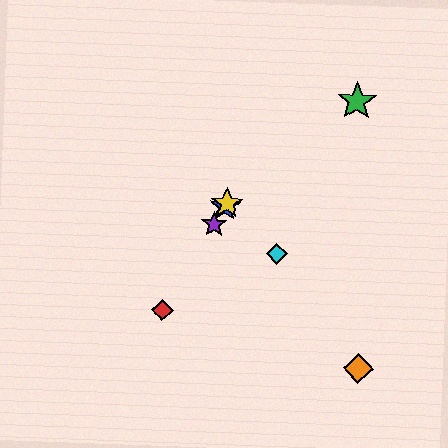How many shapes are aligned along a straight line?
4 shapes (the red diamond, the blue star, the yellow star, the purple star) are aligned along a straight line.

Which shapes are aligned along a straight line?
The red diamond, the blue star, the yellow star, the purple star are aligned along a straight line.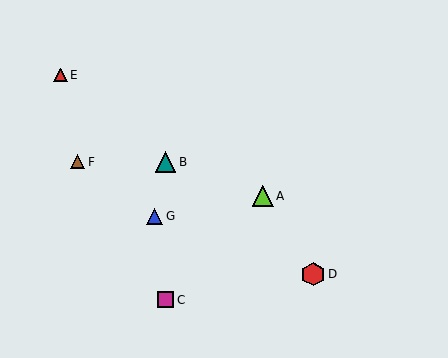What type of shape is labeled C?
Shape C is a magenta square.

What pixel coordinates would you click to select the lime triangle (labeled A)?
Click at (263, 196) to select the lime triangle A.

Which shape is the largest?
The red hexagon (labeled D) is the largest.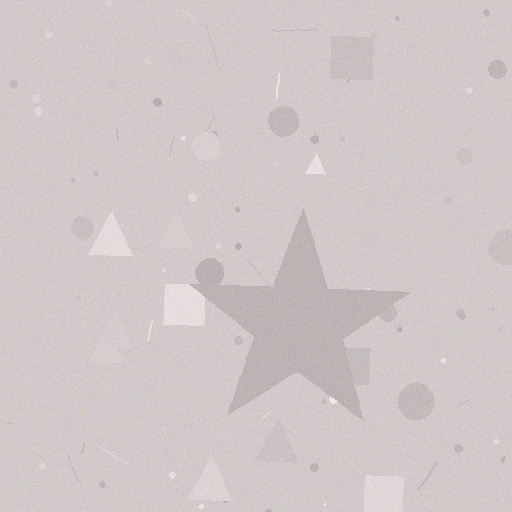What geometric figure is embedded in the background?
A star is embedded in the background.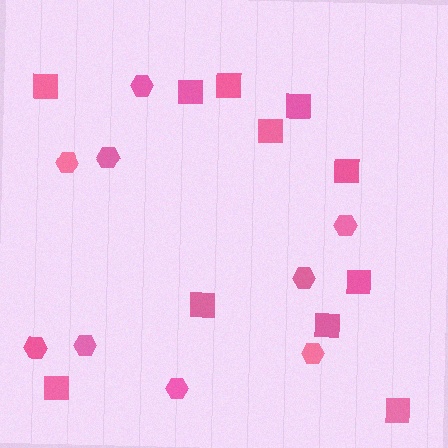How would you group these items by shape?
There are 2 groups: one group of squares (11) and one group of hexagons (9).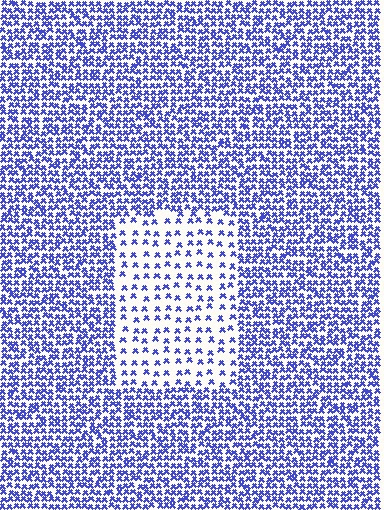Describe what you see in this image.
The image contains small blue elements arranged at two different densities. A rectangle-shaped region is visible where the elements are less densely packed than the surrounding area.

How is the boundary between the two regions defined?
The boundary is defined by a change in element density (approximately 2.5x ratio). All elements are the same color, size, and shape.